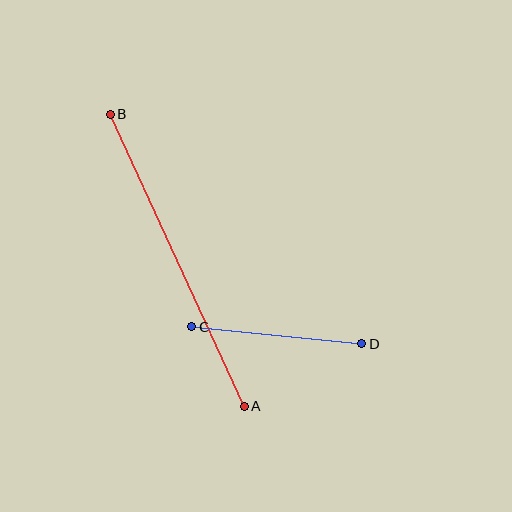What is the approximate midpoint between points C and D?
The midpoint is at approximately (277, 335) pixels.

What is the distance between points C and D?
The distance is approximately 171 pixels.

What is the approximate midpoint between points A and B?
The midpoint is at approximately (177, 260) pixels.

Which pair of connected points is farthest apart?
Points A and B are farthest apart.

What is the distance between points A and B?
The distance is approximately 321 pixels.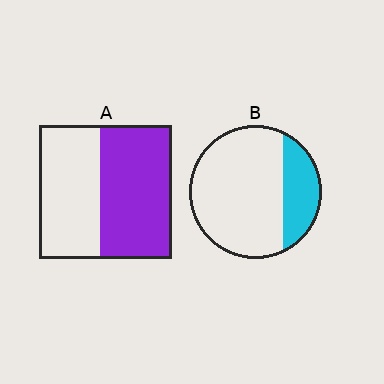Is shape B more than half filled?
No.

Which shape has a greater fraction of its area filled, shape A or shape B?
Shape A.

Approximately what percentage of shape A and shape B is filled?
A is approximately 55% and B is approximately 25%.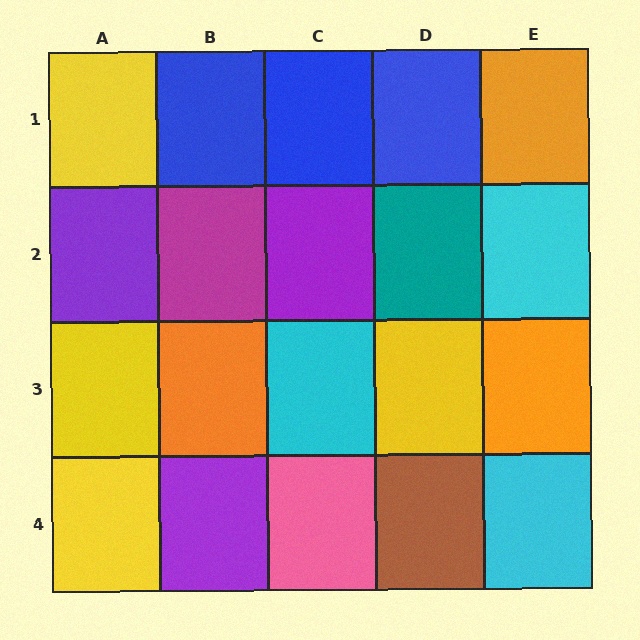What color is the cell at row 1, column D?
Blue.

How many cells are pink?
1 cell is pink.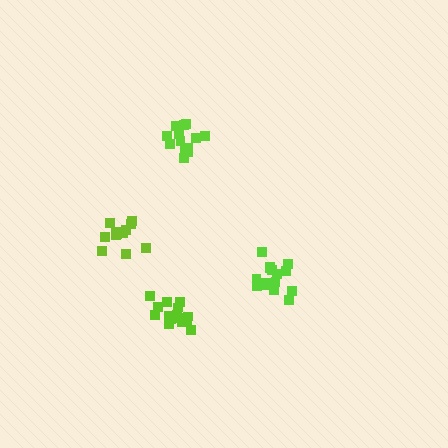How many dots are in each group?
Group 1: 17 dots, Group 2: 13 dots, Group 3: 16 dots, Group 4: 13 dots (59 total).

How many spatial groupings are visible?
There are 4 spatial groupings.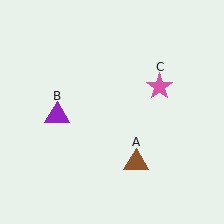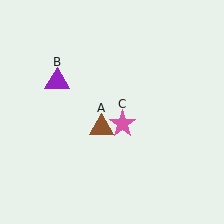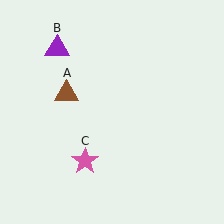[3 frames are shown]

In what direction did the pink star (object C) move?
The pink star (object C) moved down and to the left.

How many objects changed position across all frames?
3 objects changed position: brown triangle (object A), purple triangle (object B), pink star (object C).